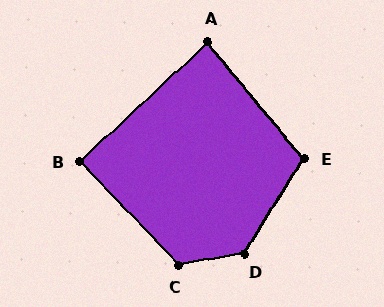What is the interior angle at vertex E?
Approximately 108 degrees (obtuse).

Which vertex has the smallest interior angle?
A, at approximately 87 degrees.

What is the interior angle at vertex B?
Approximately 90 degrees (approximately right).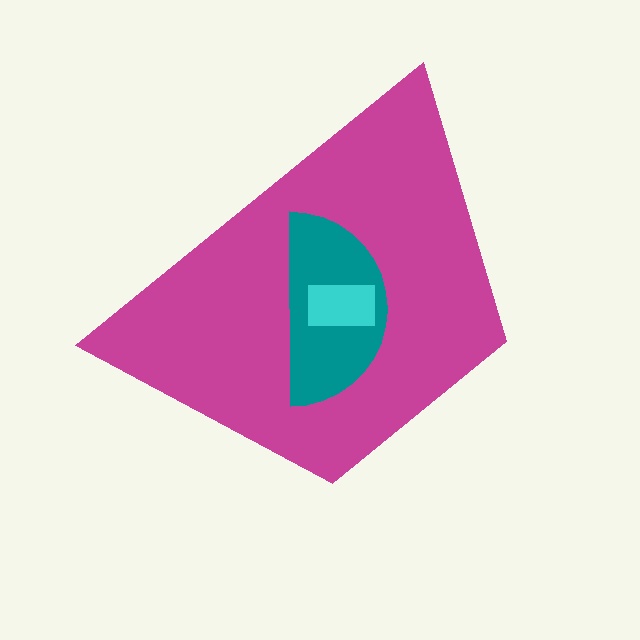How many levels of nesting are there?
3.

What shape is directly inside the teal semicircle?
The cyan rectangle.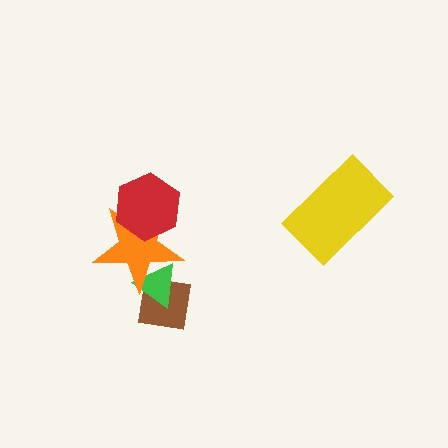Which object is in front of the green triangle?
The orange star is in front of the green triangle.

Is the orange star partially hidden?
Yes, it is partially covered by another shape.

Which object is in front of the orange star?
The red hexagon is in front of the orange star.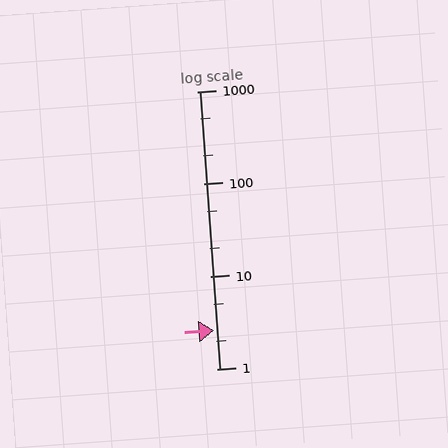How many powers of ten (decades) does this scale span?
The scale spans 3 decades, from 1 to 1000.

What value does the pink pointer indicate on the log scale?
The pointer indicates approximately 2.6.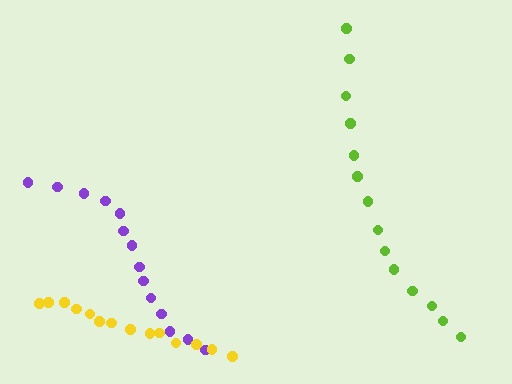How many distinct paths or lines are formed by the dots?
There are 3 distinct paths.